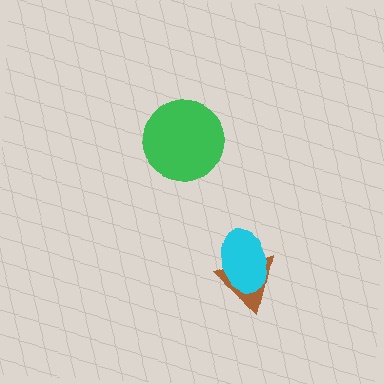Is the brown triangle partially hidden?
Yes, it is partially covered by another shape.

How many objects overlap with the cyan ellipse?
1 object overlaps with the cyan ellipse.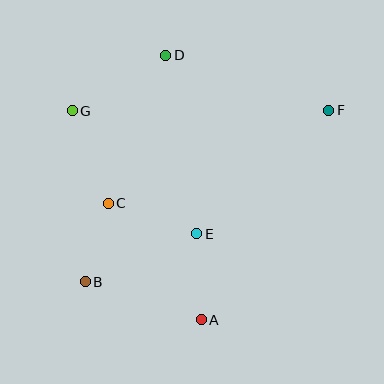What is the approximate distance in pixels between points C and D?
The distance between C and D is approximately 159 pixels.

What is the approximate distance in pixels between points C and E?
The distance between C and E is approximately 94 pixels.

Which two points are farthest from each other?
Points B and F are farthest from each other.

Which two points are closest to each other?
Points B and C are closest to each other.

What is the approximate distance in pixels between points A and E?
The distance between A and E is approximately 86 pixels.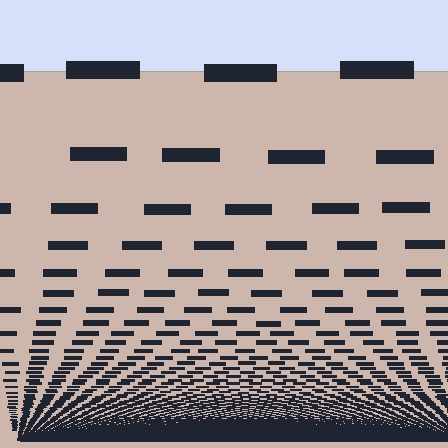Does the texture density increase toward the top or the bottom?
Density increases toward the bottom.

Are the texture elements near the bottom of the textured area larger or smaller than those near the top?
Smaller. The gradient is inverted — elements near the bottom are smaller and denser.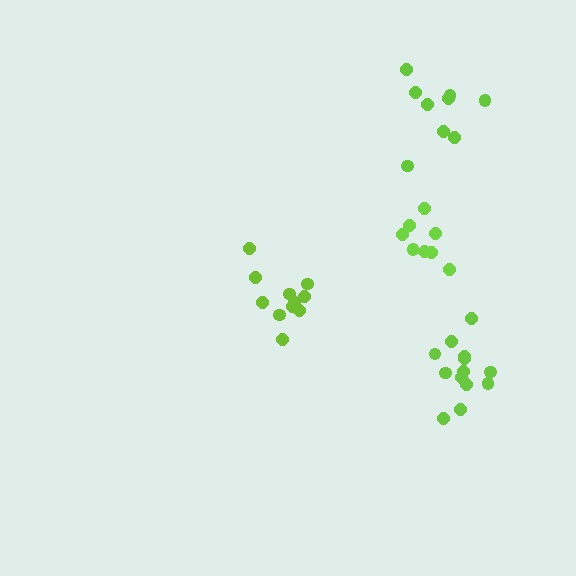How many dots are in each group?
Group 1: 13 dots, Group 2: 8 dots, Group 3: 11 dots, Group 4: 9 dots (41 total).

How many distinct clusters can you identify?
There are 4 distinct clusters.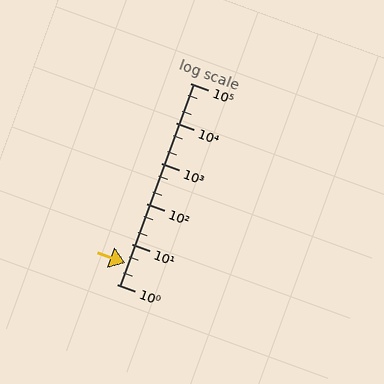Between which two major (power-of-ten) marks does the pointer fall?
The pointer is between 1 and 10.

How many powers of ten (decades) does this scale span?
The scale spans 5 decades, from 1 to 100000.